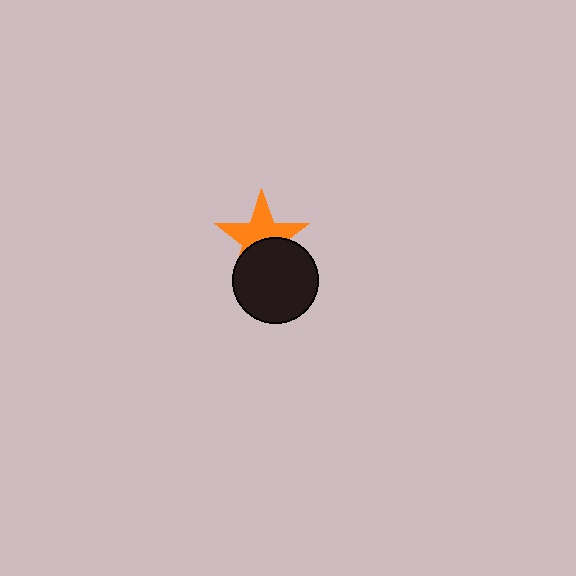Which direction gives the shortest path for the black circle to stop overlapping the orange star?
Moving down gives the shortest separation.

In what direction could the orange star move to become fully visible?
The orange star could move up. That would shift it out from behind the black circle entirely.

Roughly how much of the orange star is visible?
About half of it is visible (roughly 58%).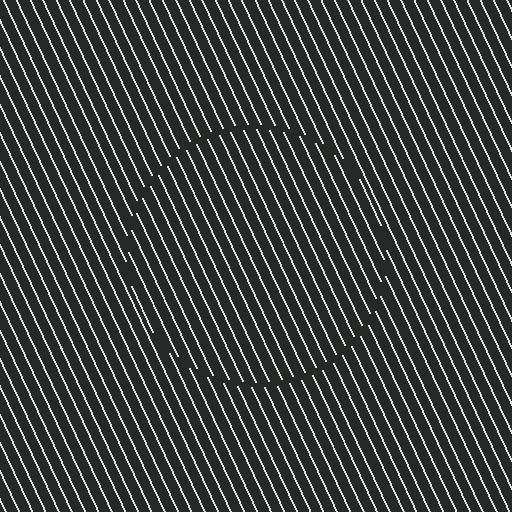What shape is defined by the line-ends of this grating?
An illusory circle. The interior of the shape contains the same grating, shifted by half a period — the contour is defined by the phase discontinuity where line-ends from the inner and outer gratings abut.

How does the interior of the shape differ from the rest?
The interior of the shape contains the same grating, shifted by half a period — the contour is defined by the phase discontinuity where line-ends from the inner and outer gratings abut.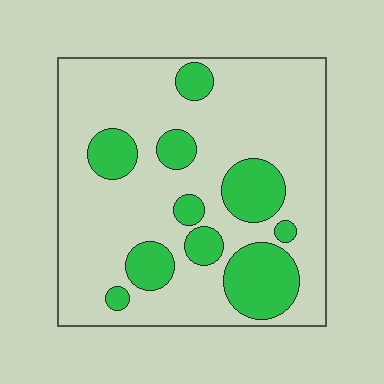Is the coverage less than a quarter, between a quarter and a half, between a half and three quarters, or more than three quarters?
Less than a quarter.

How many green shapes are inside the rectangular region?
10.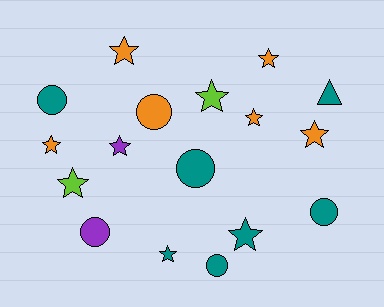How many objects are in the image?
There are 17 objects.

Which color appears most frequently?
Teal, with 7 objects.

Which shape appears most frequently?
Star, with 10 objects.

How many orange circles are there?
There is 1 orange circle.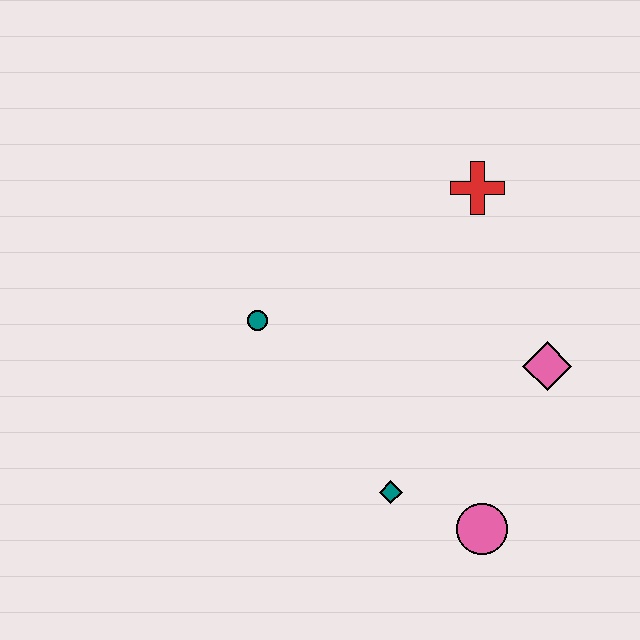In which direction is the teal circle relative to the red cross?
The teal circle is to the left of the red cross.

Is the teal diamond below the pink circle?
No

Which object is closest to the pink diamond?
The pink circle is closest to the pink diamond.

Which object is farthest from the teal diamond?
The red cross is farthest from the teal diamond.